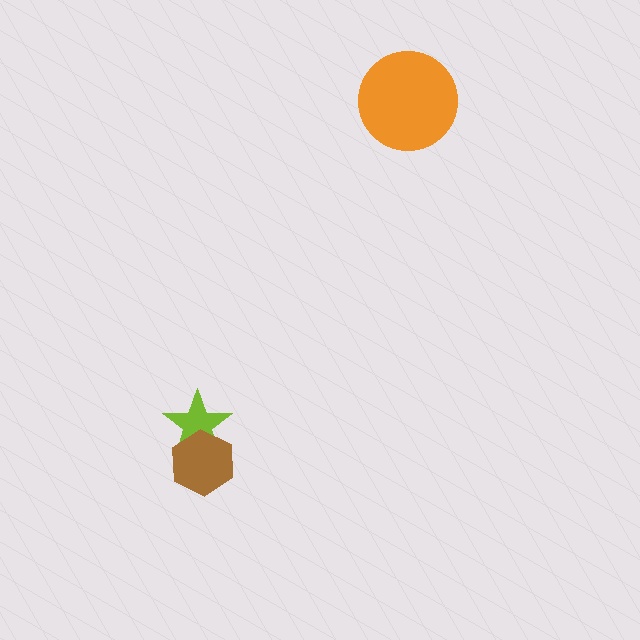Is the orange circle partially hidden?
No, no other shape covers it.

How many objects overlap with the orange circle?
0 objects overlap with the orange circle.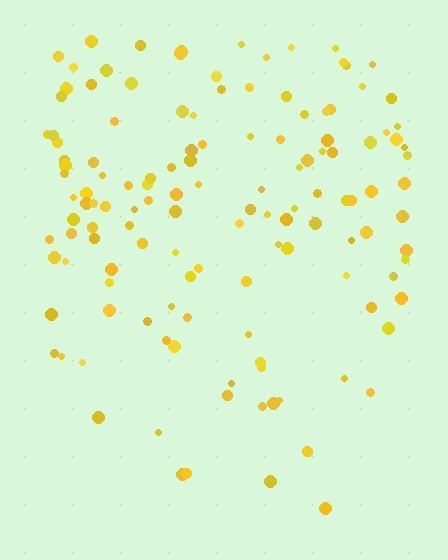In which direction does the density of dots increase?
From bottom to top, with the top side densest.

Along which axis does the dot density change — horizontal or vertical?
Vertical.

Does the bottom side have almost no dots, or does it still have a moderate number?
Still a moderate number, just noticeably fewer than the top.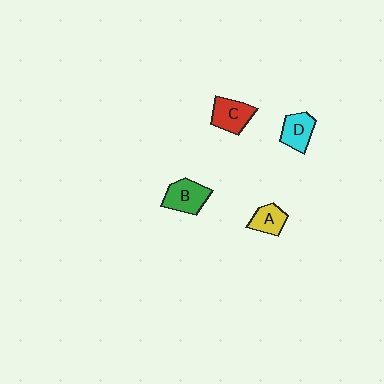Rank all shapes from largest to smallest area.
From largest to smallest: B (green), C (red), D (cyan), A (yellow).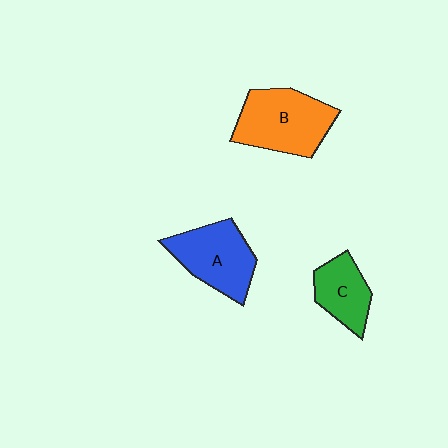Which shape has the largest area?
Shape B (orange).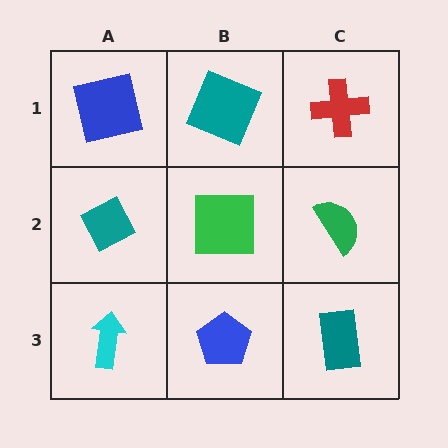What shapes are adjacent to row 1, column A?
A teal diamond (row 2, column A), a teal square (row 1, column B).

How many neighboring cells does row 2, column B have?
4.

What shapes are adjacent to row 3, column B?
A green square (row 2, column B), a cyan arrow (row 3, column A), a teal rectangle (row 3, column C).